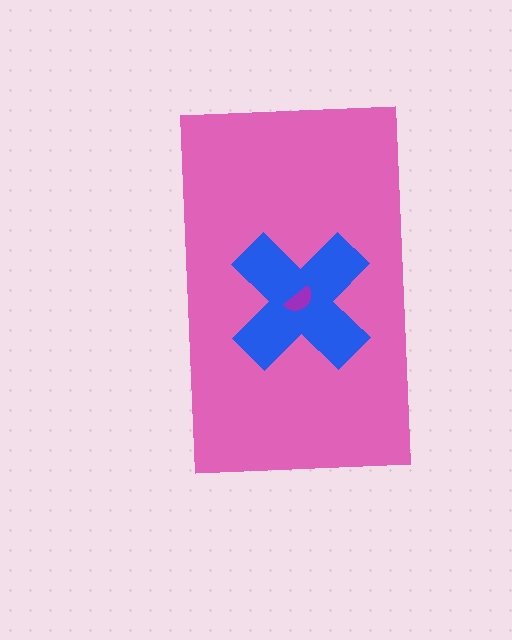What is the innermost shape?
The purple semicircle.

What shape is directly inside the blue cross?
The purple semicircle.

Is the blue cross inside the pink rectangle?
Yes.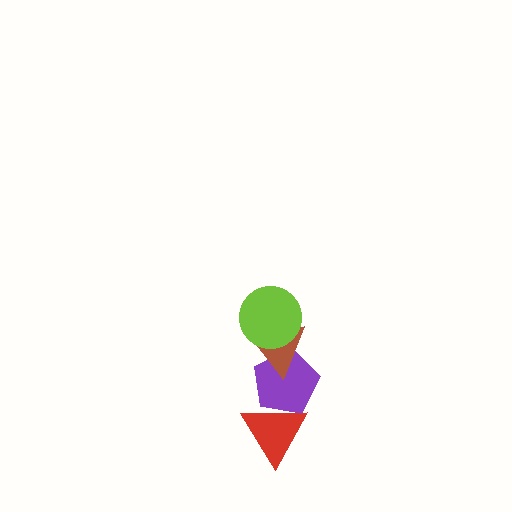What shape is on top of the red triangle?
The purple pentagon is on top of the red triangle.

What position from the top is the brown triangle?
The brown triangle is 2nd from the top.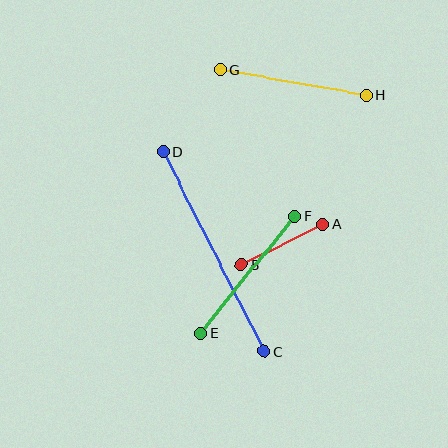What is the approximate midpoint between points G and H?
The midpoint is at approximately (293, 82) pixels.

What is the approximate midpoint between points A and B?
The midpoint is at approximately (282, 245) pixels.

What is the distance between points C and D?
The distance is approximately 223 pixels.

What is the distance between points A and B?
The distance is approximately 91 pixels.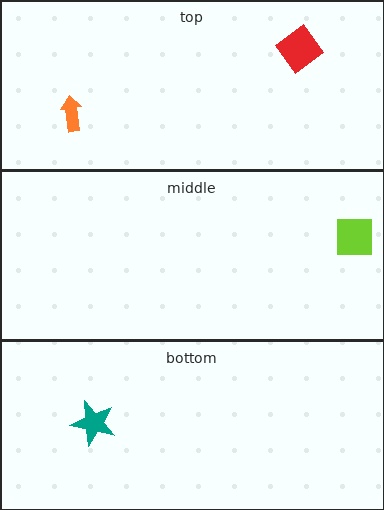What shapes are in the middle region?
The lime square.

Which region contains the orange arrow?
The top region.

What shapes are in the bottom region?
The teal star.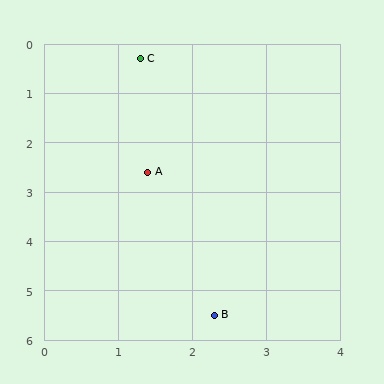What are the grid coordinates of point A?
Point A is at approximately (1.4, 2.6).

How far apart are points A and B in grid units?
Points A and B are about 3.0 grid units apart.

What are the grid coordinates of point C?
Point C is at approximately (1.3, 0.3).